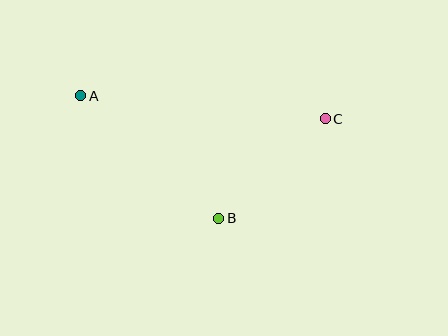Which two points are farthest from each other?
Points A and C are farthest from each other.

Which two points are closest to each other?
Points B and C are closest to each other.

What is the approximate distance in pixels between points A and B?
The distance between A and B is approximately 185 pixels.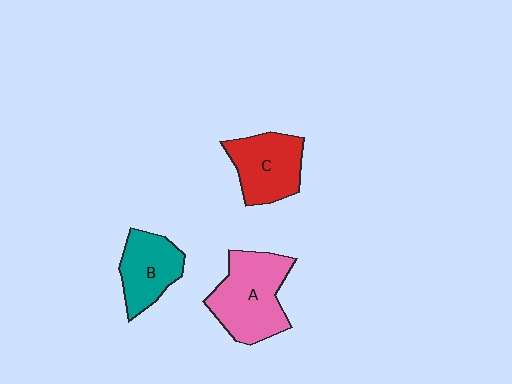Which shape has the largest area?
Shape A (pink).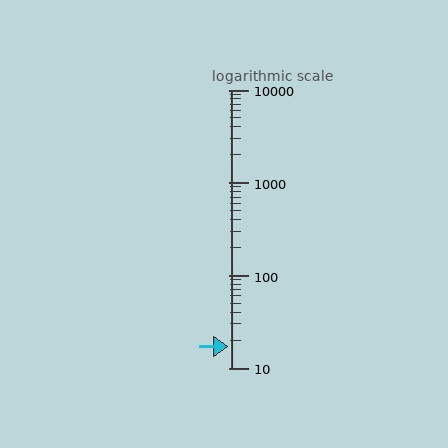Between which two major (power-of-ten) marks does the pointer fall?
The pointer is between 10 and 100.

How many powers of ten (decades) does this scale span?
The scale spans 3 decades, from 10 to 10000.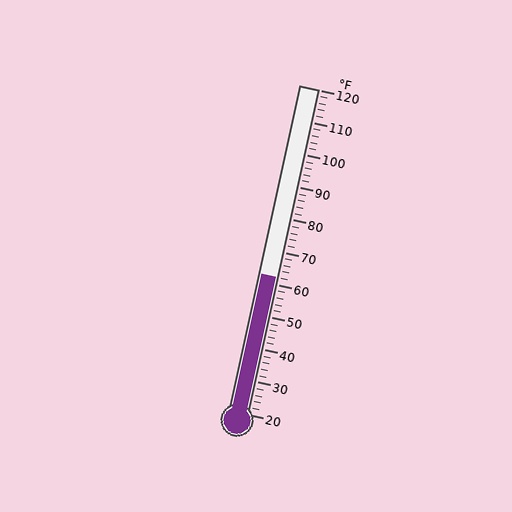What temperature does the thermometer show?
The thermometer shows approximately 62°F.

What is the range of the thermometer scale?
The thermometer scale ranges from 20°F to 120°F.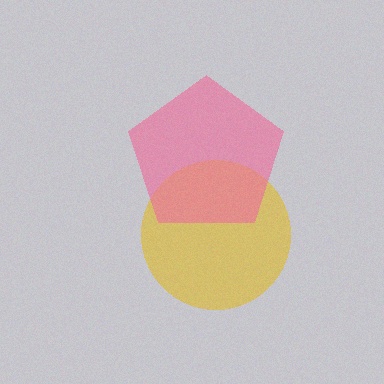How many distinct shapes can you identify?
There are 2 distinct shapes: a yellow circle, a pink pentagon.